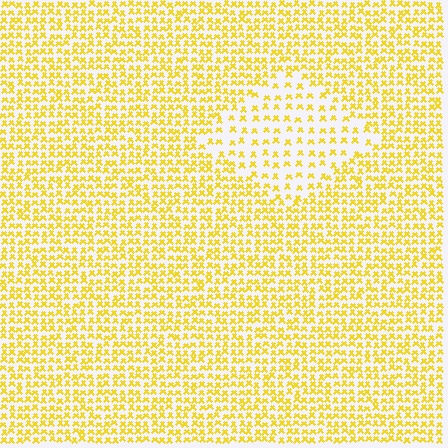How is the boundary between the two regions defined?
The boundary is defined by a change in element density (approximately 2.0x ratio). All elements are the same color, size, and shape.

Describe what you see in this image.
The image contains small yellow elements arranged at two different densities. A diamond-shaped region is visible where the elements are less densely packed than the surrounding area.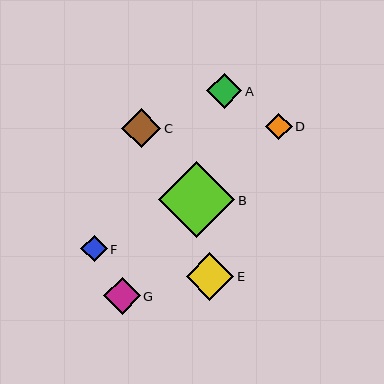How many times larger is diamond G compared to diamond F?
Diamond G is approximately 1.4 times the size of diamond F.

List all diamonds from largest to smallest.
From largest to smallest: B, E, C, G, A, D, F.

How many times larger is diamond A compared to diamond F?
Diamond A is approximately 1.3 times the size of diamond F.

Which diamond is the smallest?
Diamond F is the smallest with a size of approximately 26 pixels.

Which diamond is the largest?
Diamond B is the largest with a size of approximately 76 pixels.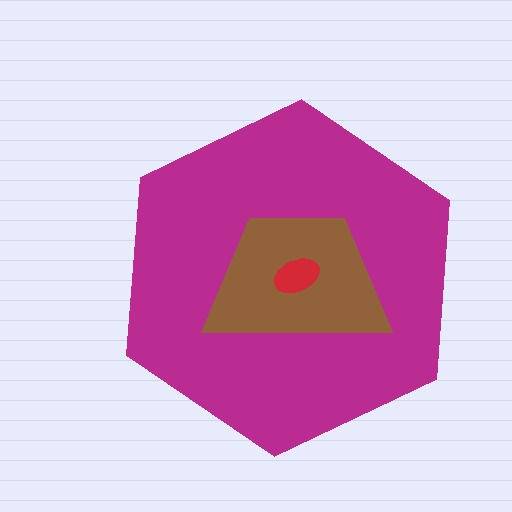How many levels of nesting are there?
3.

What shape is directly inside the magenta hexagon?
The brown trapezoid.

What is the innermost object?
The red ellipse.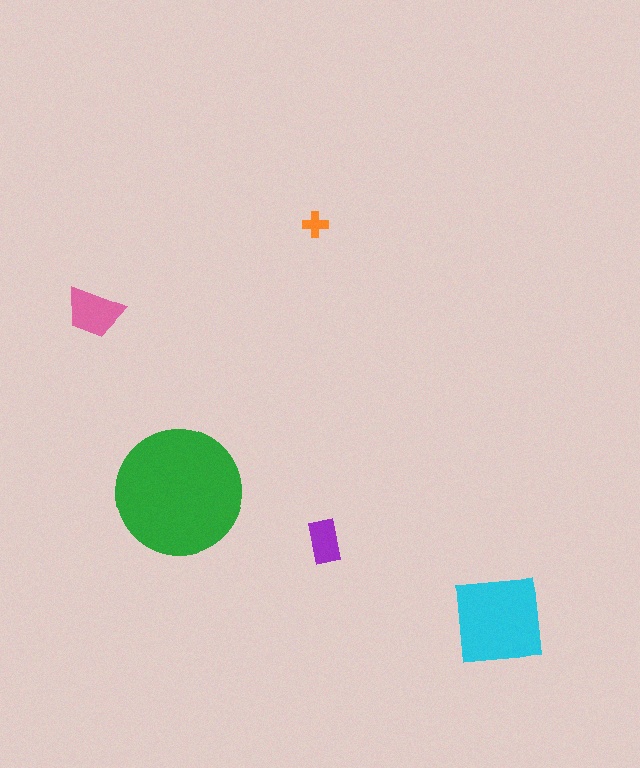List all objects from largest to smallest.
The green circle, the cyan square, the pink trapezoid, the purple rectangle, the orange cross.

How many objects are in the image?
There are 5 objects in the image.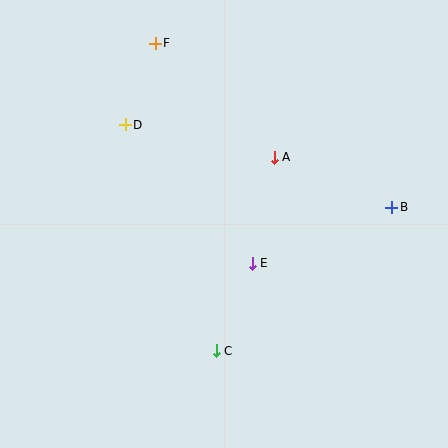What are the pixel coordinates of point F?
Point F is at (155, 43).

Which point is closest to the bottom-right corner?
Point B is closest to the bottom-right corner.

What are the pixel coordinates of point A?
Point A is at (274, 157).